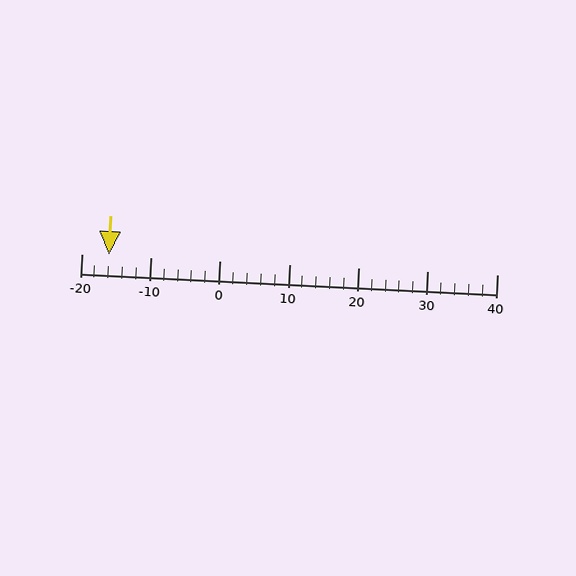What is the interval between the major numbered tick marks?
The major tick marks are spaced 10 units apart.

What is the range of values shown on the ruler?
The ruler shows values from -20 to 40.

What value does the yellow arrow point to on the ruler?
The yellow arrow points to approximately -16.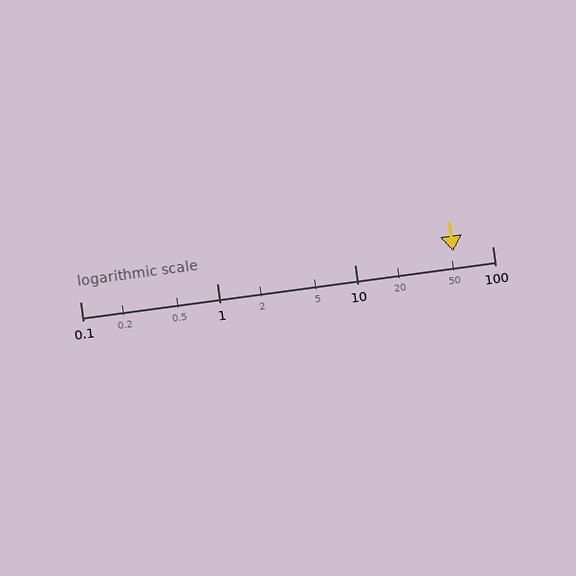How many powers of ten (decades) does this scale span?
The scale spans 3 decades, from 0.1 to 100.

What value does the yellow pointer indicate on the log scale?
The pointer indicates approximately 52.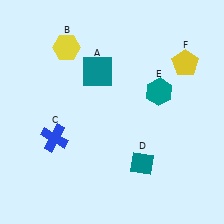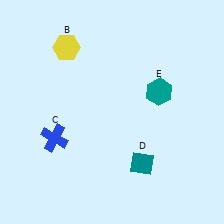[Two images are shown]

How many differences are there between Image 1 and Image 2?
There are 2 differences between the two images.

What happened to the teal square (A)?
The teal square (A) was removed in Image 2. It was in the top-left area of Image 1.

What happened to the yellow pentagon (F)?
The yellow pentagon (F) was removed in Image 2. It was in the top-right area of Image 1.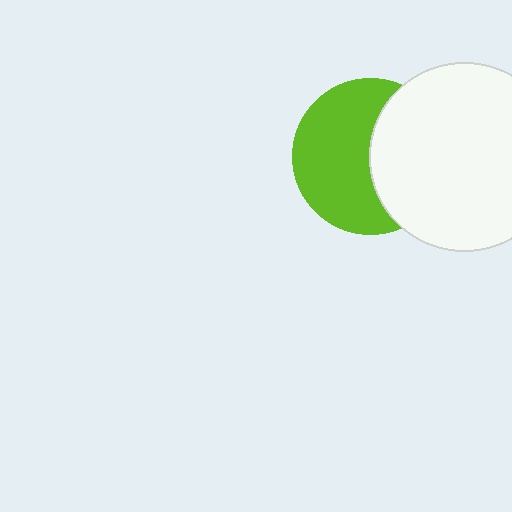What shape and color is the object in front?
The object in front is a white circle.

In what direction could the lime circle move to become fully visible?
The lime circle could move left. That would shift it out from behind the white circle entirely.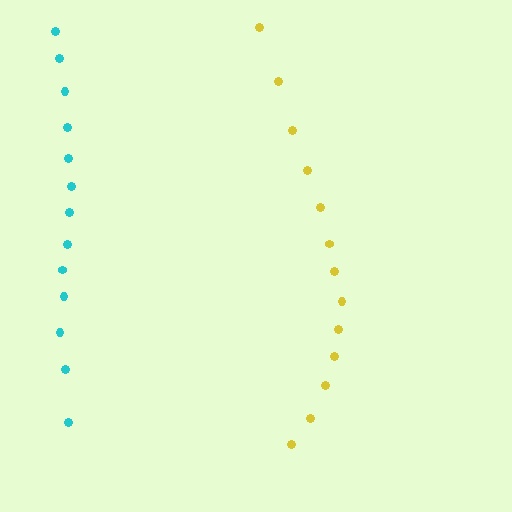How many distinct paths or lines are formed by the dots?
There are 2 distinct paths.